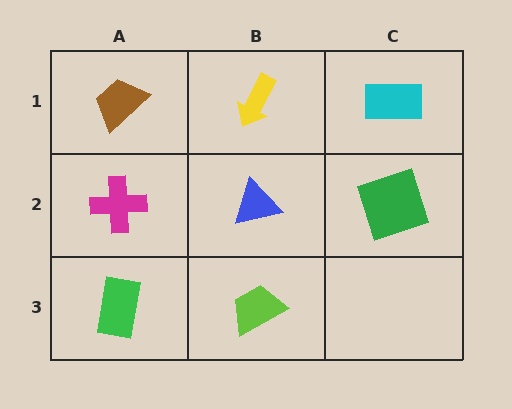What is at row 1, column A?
A brown trapezoid.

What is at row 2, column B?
A blue triangle.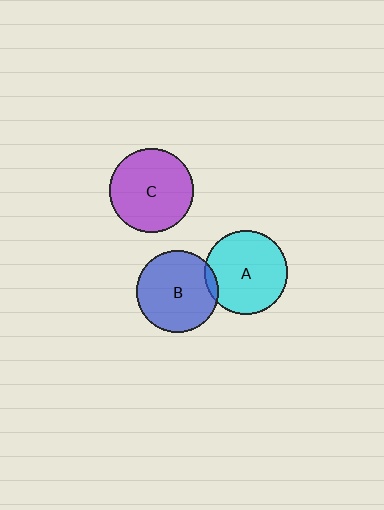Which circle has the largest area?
Circle A (cyan).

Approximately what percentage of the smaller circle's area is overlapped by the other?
Approximately 5%.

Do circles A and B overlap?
Yes.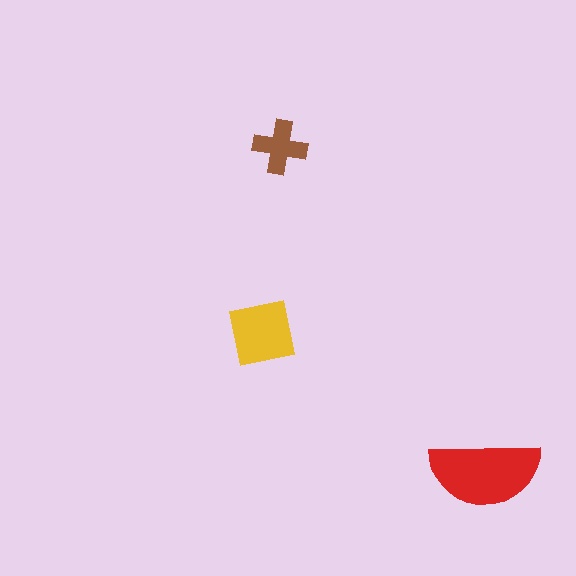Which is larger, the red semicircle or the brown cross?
The red semicircle.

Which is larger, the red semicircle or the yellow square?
The red semicircle.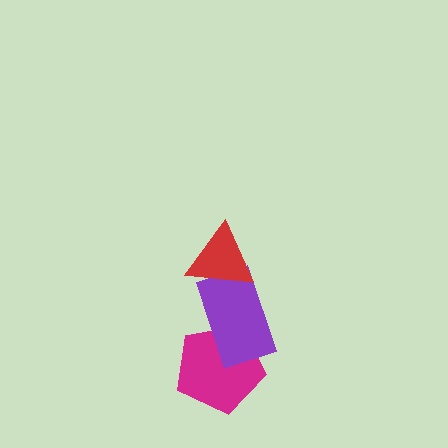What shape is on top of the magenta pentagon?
The purple rectangle is on top of the magenta pentagon.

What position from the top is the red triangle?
The red triangle is 1st from the top.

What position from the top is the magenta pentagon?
The magenta pentagon is 3rd from the top.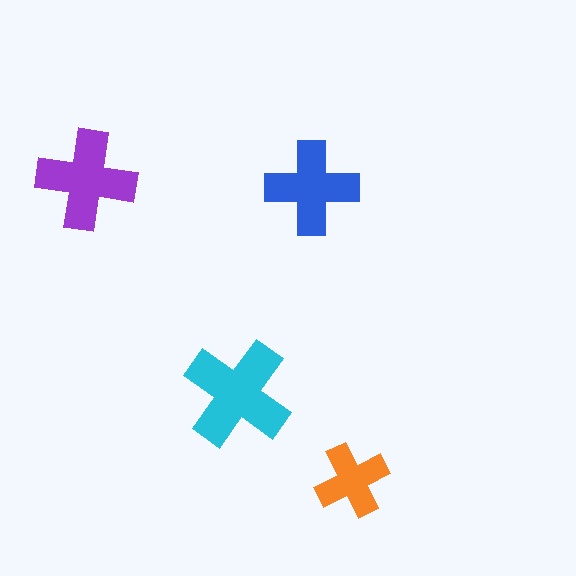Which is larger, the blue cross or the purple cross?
The purple one.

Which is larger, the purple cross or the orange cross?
The purple one.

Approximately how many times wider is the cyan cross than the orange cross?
About 1.5 times wider.